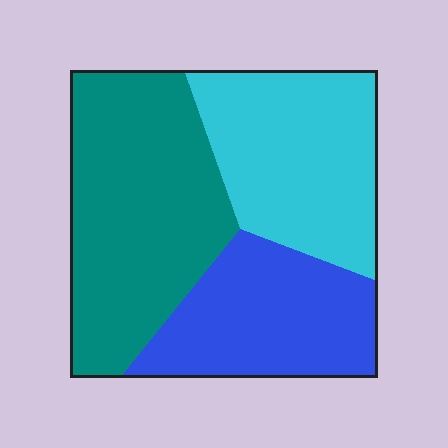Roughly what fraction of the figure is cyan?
Cyan takes up about one third (1/3) of the figure.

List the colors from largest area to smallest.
From largest to smallest: teal, cyan, blue.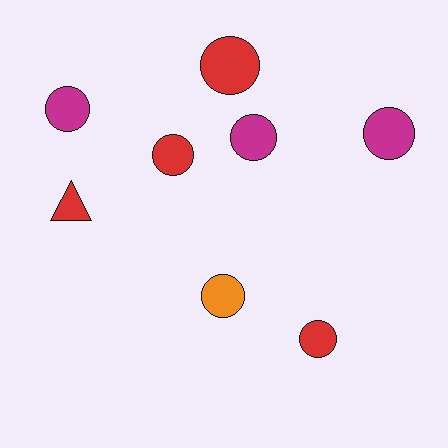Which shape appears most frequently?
Circle, with 7 objects.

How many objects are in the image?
There are 8 objects.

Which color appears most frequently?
Red, with 4 objects.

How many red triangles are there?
There is 1 red triangle.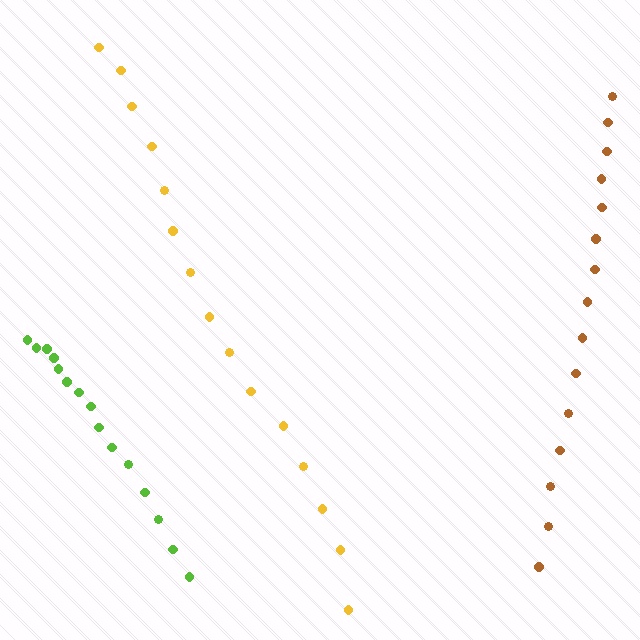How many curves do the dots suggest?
There are 3 distinct paths.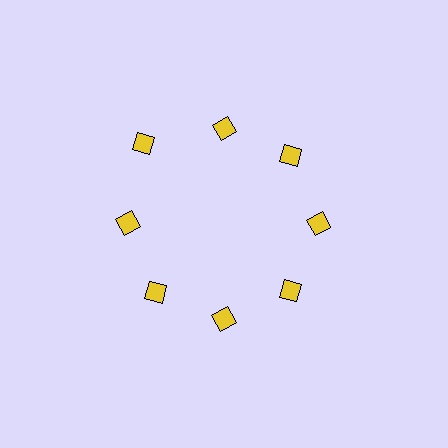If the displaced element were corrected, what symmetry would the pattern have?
It would have 8-fold rotational symmetry — the pattern would map onto itself every 45 degrees.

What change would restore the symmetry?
The symmetry would be restored by moving it inward, back onto the ring so that all 8 diamonds sit at equal angles and equal distance from the center.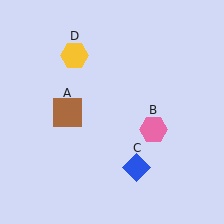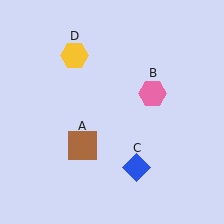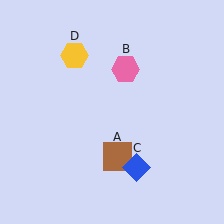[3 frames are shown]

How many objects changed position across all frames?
2 objects changed position: brown square (object A), pink hexagon (object B).